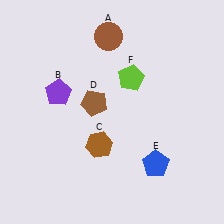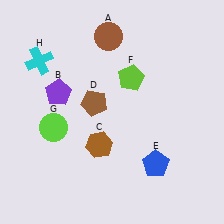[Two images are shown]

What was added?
A lime circle (G), a cyan cross (H) were added in Image 2.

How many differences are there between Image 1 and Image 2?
There are 2 differences between the two images.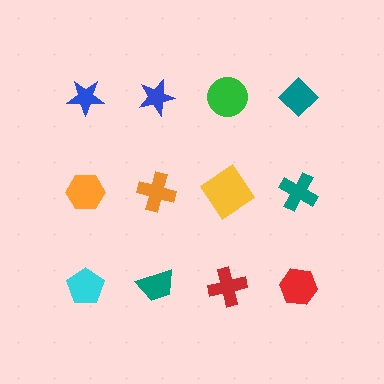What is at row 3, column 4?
A red hexagon.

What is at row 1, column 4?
A teal diamond.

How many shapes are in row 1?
4 shapes.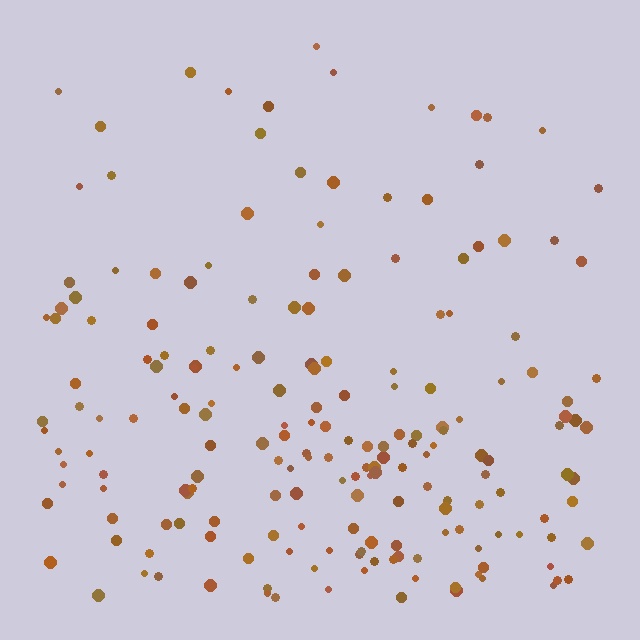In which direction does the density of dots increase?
From top to bottom, with the bottom side densest.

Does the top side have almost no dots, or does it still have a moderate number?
Still a moderate number, just noticeably fewer than the bottom.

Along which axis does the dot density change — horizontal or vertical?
Vertical.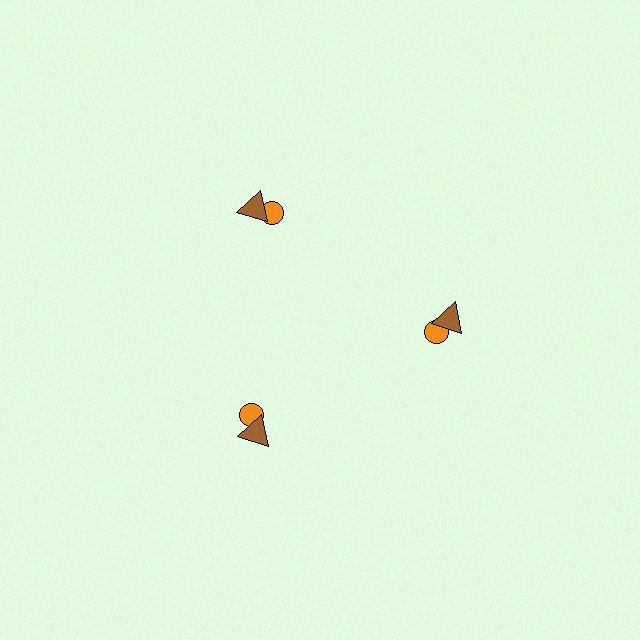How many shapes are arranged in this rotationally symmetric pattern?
There are 6 shapes, arranged in 3 groups of 2.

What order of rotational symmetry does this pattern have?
This pattern has 3-fold rotational symmetry.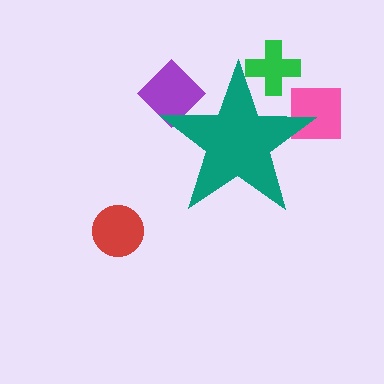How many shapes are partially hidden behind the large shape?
3 shapes are partially hidden.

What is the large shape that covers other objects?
A teal star.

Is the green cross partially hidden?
Yes, the green cross is partially hidden behind the teal star.